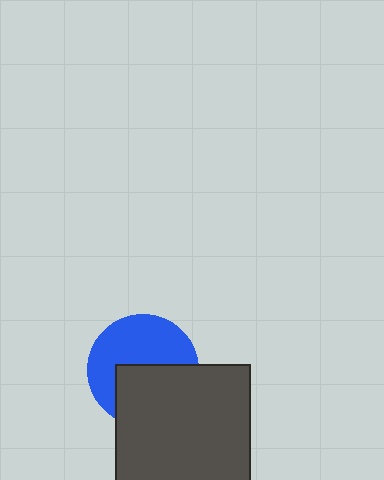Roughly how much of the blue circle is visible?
About half of it is visible (roughly 54%).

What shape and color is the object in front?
The object in front is a dark gray square.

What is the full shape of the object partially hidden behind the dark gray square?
The partially hidden object is a blue circle.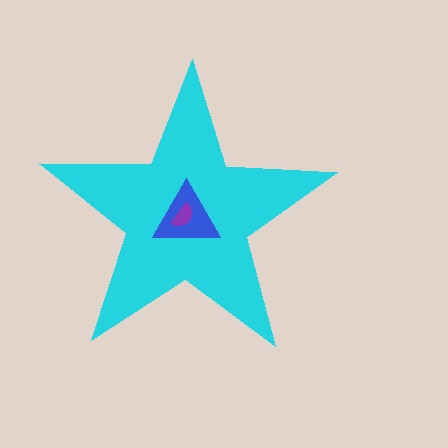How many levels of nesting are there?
3.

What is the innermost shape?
The purple semicircle.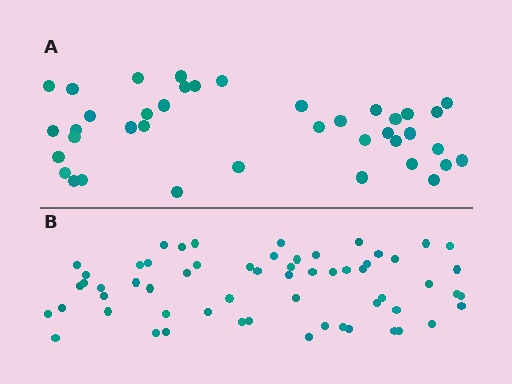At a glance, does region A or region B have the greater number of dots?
Region B (the bottom region) has more dots.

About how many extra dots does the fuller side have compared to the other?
Region B has approximately 20 more dots than region A.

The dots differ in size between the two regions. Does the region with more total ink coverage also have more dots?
No. Region A has more total ink coverage because its dots are larger, but region B actually contains more individual dots. Total area can be misleading — the number of items is what matters here.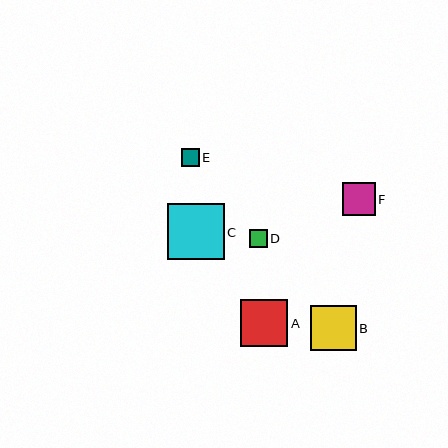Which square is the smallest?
Square E is the smallest with a size of approximately 18 pixels.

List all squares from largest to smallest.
From largest to smallest: C, A, B, F, D, E.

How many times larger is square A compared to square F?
Square A is approximately 1.4 times the size of square F.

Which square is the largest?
Square C is the largest with a size of approximately 56 pixels.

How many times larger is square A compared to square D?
Square A is approximately 2.6 times the size of square D.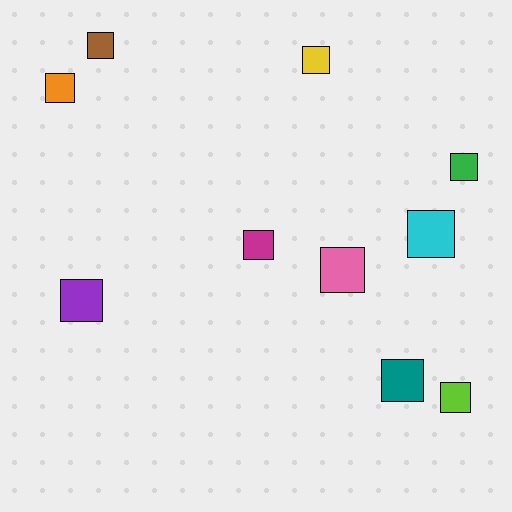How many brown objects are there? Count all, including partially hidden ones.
There is 1 brown object.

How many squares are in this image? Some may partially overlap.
There are 10 squares.